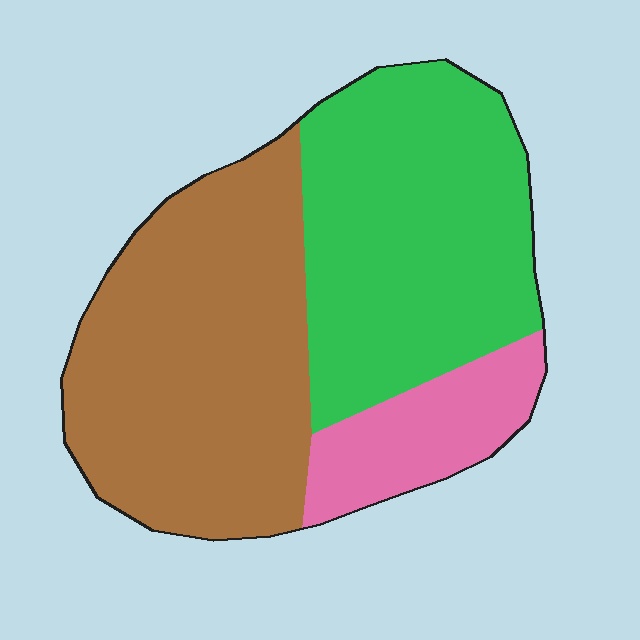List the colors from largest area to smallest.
From largest to smallest: brown, green, pink.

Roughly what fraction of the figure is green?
Green covers 41% of the figure.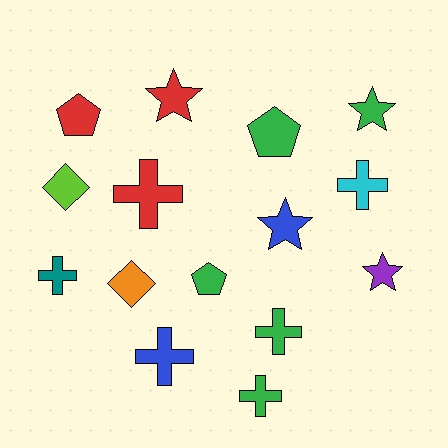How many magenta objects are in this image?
There are no magenta objects.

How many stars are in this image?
There are 4 stars.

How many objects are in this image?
There are 15 objects.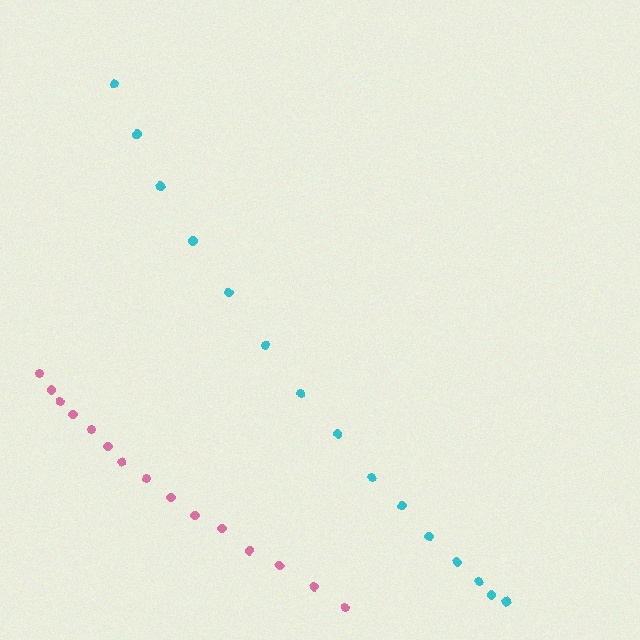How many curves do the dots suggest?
There are 2 distinct paths.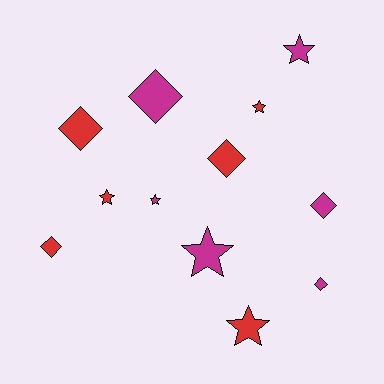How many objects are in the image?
There are 12 objects.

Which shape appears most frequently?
Diamond, with 6 objects.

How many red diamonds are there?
There are 3 red diamonds.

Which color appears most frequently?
Magenta, with 6 objects.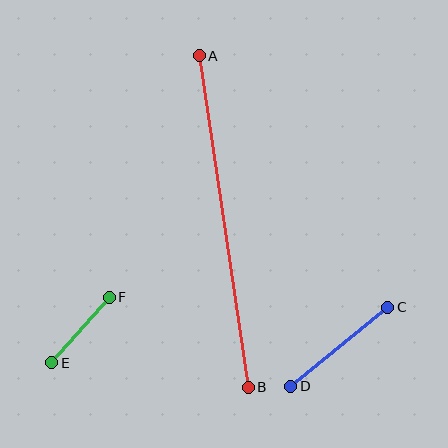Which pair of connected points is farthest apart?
Points A and B are farthest apart.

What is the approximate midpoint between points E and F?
The midpoint is at approximately (81, 330) pixels.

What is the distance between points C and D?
The distance is approximately 125 pixels.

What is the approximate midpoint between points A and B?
The midpoint is at approximately (224, 221) pixels.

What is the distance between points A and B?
The distance is approximately 335 pixels.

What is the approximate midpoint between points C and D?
The midpoint is at approximately (339, 347) pixels.